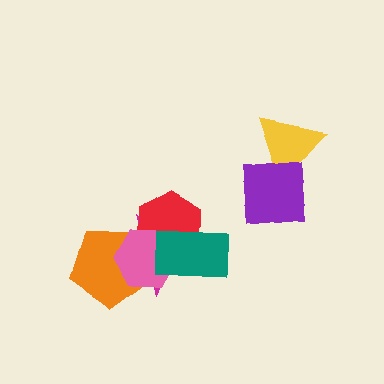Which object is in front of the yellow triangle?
The purple square is in front of the yellow triangle.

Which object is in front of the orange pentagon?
The pink hexagon is in front of the orange pentagon.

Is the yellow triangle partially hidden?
Yes, it is partially covered by another shape.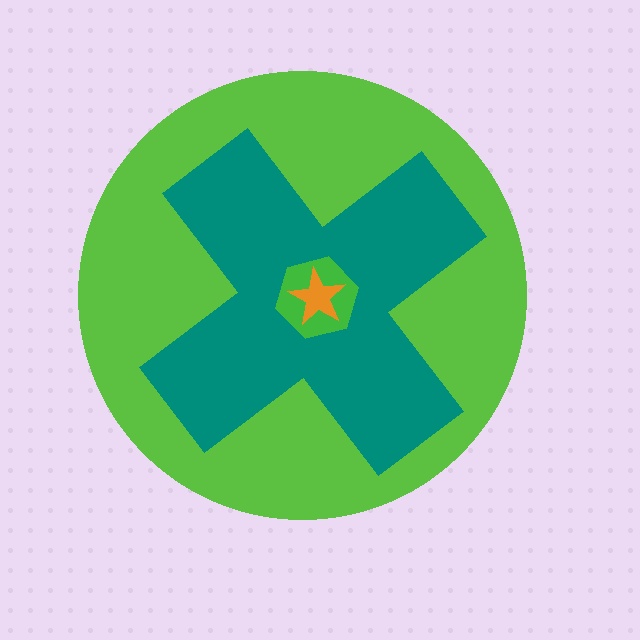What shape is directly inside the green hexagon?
The orange star.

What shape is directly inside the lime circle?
The teal cross.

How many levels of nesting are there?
4.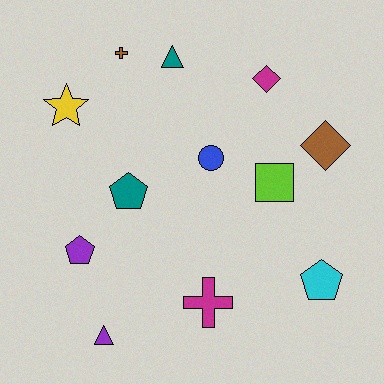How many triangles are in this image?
There are 2 triangles.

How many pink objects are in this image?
There are no pink objects.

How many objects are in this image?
There are 12 objects.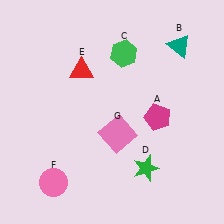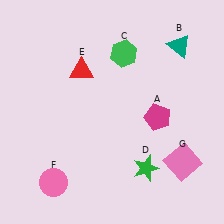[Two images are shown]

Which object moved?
The pink square (G) moved right.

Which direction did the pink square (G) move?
The pink square (G) moved right.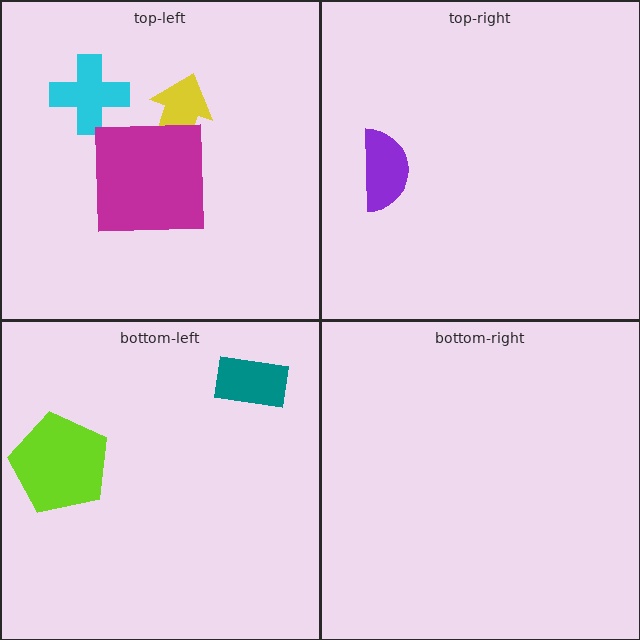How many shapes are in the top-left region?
3.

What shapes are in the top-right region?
The purple semicircle.